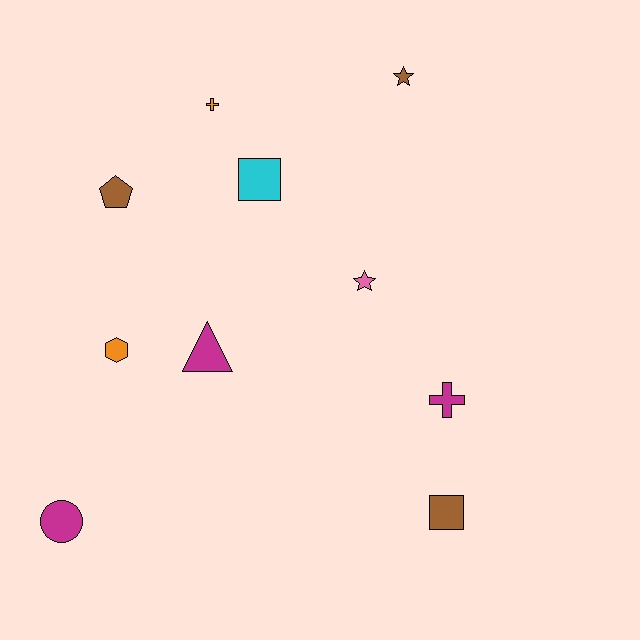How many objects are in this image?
There are 10 objects.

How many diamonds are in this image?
There are no diamonds.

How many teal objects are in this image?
There are no teal objects.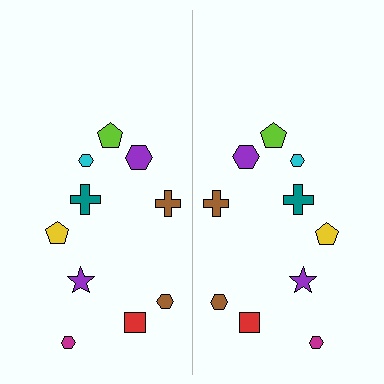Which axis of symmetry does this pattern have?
The pattern has a vertical axis of symmetry running through the center of the image.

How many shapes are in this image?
There are 20 shapes in this image.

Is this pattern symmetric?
Yes, this pattern has bilateral (reflection) symmetry.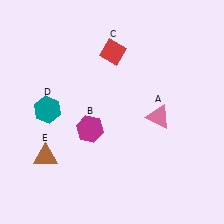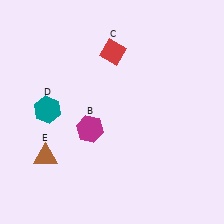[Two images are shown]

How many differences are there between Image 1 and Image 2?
There is 1 difference between the two images.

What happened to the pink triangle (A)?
The pink triangle (A) was removed in Image 2. It was in the bottom-right area of Image 1.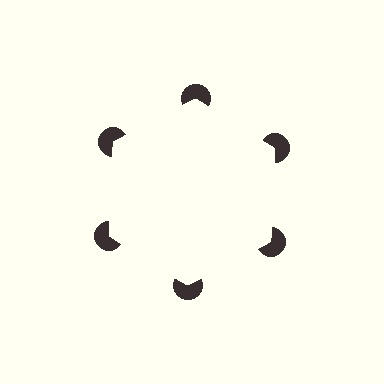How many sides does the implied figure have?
6 sides.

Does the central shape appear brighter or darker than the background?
It typically appears slightly brighter than the background, even though no actual brightness change is drawn.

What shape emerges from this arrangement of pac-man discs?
An illusory hexagon — its edges are inferred from the aligned wedge cuts in the pac-man discs, not physically drawn.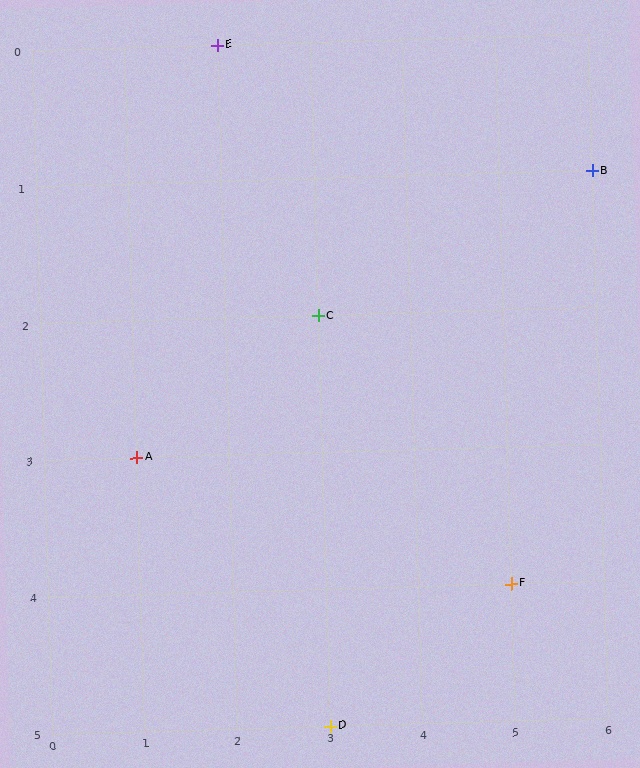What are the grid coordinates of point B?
Point B is at grid coordinates (6, 1).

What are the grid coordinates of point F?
Point F is at grid coordinates (5, 4).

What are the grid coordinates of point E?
Point E is at grid coordinates (2, 0).